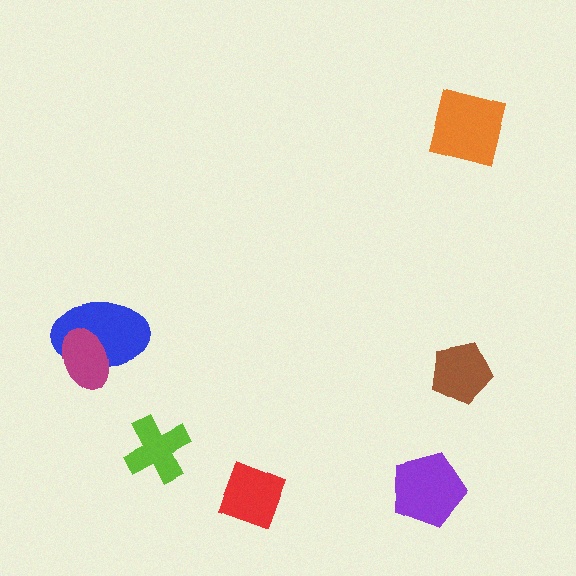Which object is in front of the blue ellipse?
The magenta ellipse is in front of the blue ellipse.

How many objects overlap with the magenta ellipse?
1 object overlaps with the magenta ellipse.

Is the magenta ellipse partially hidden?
No, no other shape covers it.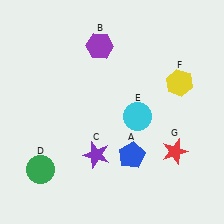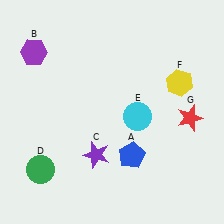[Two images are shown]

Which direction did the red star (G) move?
The red star (G) moved up.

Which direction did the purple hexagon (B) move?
The purple hexagon (B) moved left.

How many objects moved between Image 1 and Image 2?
2 objects moved between the two images.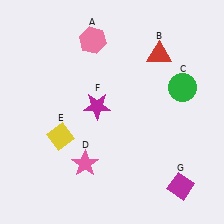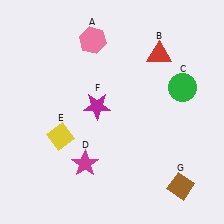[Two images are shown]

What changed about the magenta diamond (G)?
In Image 1, G is magenta. In Image 2, it changed to brown.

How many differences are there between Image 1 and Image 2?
There are 2 differences between the two images.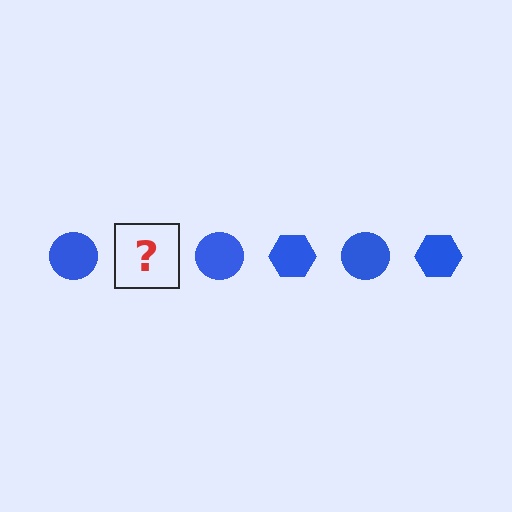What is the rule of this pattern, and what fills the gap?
The rule is that the pattern cycles through circle, hexagon shapes in blue. The gap should be filled with a blue hexagon.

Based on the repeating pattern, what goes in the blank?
The blank should be a blue hexagon.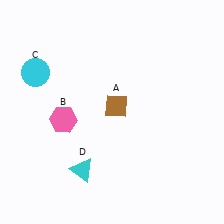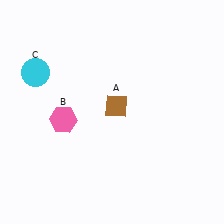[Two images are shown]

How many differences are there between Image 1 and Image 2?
There is 1 difference between the two images.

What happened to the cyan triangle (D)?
The cyan triangle (D) was removed in Image 2. It was in the bottom-left area of Image 1.